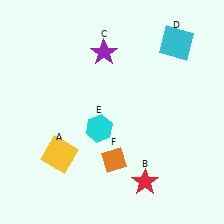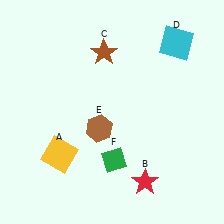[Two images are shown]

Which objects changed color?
C changed from purple to brown. E changed from cyan to brown. F changed from orange to green.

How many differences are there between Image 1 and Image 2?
There are 3 differences between the two images.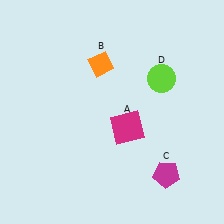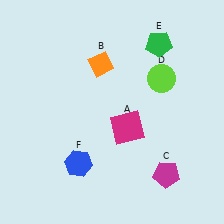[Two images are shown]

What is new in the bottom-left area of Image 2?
A blue hexagon (F) was added in the bottom-left area of Image 2.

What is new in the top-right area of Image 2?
A green pentagon (E) was added in the top-right area of Image 2.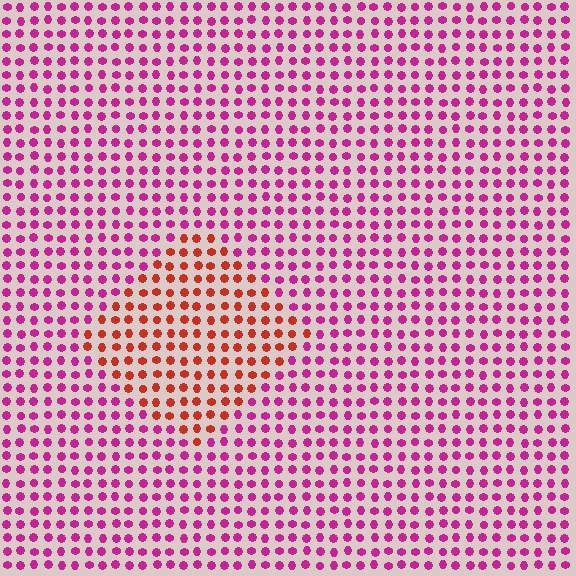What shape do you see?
I see a diamond.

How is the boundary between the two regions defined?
The boundary is defined purely by a slight shift in hue (about 47 degrees). Spacing, size, and orientation are identical on both sides.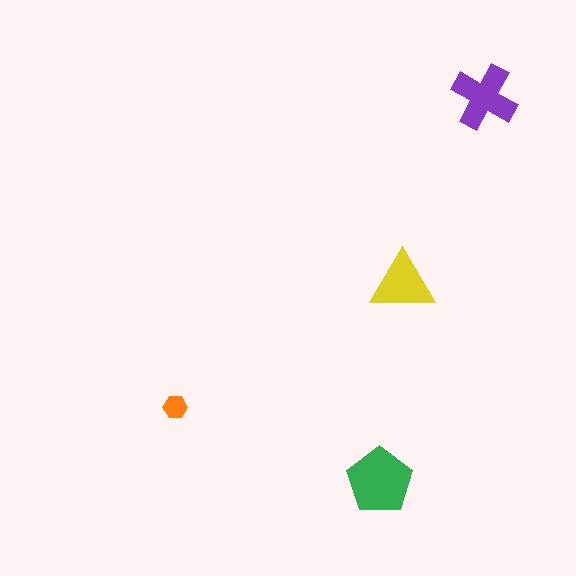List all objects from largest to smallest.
The green pentagon, the purple cross, the yellow triangle, the orange hexagon.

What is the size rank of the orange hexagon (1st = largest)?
4th.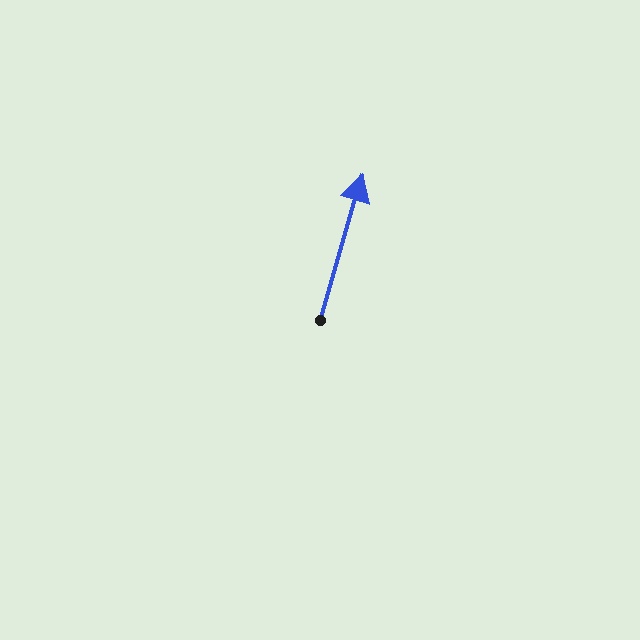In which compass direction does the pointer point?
North.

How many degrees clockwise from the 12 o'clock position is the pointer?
Approximately 16 degrees.